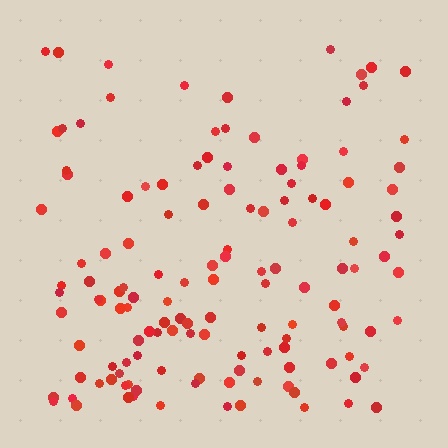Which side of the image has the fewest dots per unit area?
The top.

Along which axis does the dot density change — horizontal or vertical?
Vertical.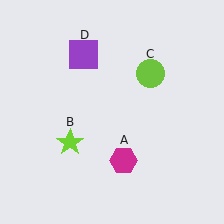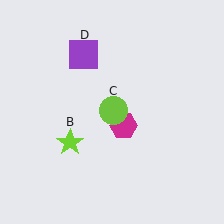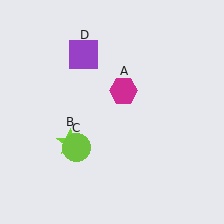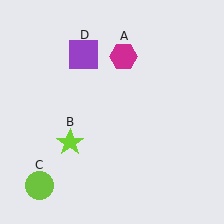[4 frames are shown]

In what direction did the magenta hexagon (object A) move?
The magenta hexagon (object A) moved up.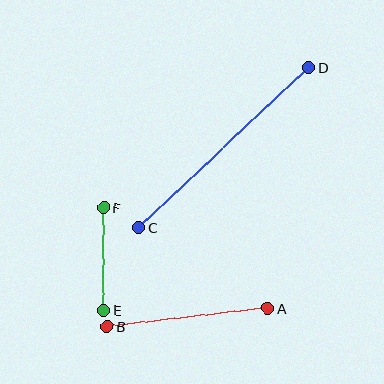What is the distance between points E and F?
The distance is approximately 103 pixels.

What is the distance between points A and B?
The distance is approximately 162 pixels.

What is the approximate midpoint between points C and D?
The midpoint is at approximately (224, 147) pixels.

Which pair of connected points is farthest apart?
Points C and D are farthest apart.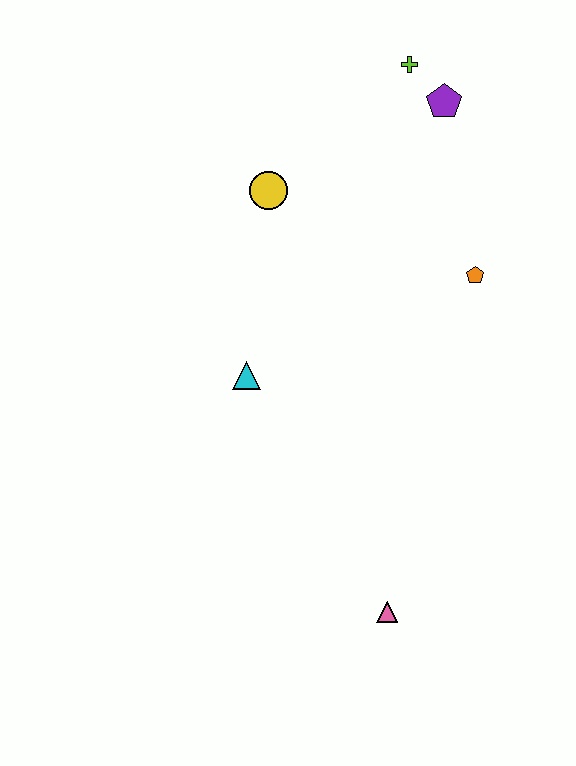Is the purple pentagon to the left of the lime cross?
No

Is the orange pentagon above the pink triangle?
Yes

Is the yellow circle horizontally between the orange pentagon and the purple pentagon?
No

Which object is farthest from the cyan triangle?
The lime cross is farthest from the cyan triangle.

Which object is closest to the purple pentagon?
The lime cross is closest to the purple pentagon.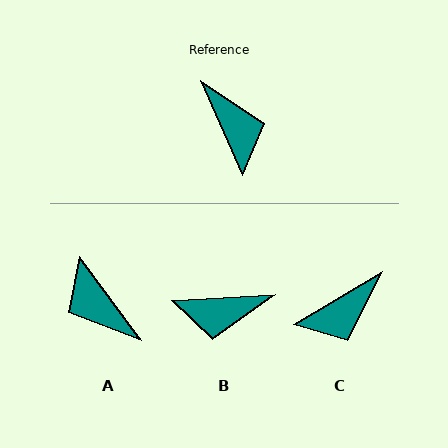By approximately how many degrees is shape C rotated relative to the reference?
Approximately 83 degrees clockwise.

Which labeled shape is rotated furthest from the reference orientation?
A, about 167 degrees away.